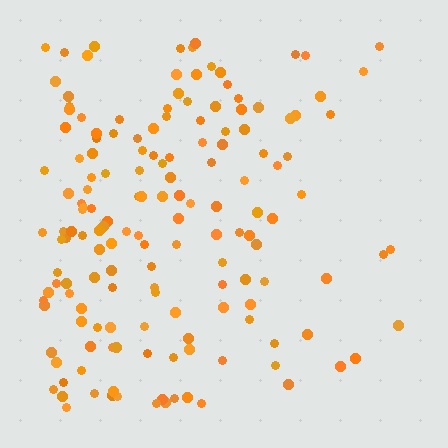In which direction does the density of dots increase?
From right to left, with the left side densest.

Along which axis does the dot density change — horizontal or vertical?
Horizontal.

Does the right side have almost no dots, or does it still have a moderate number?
Still a moderate number, just noticeably fewer than the left.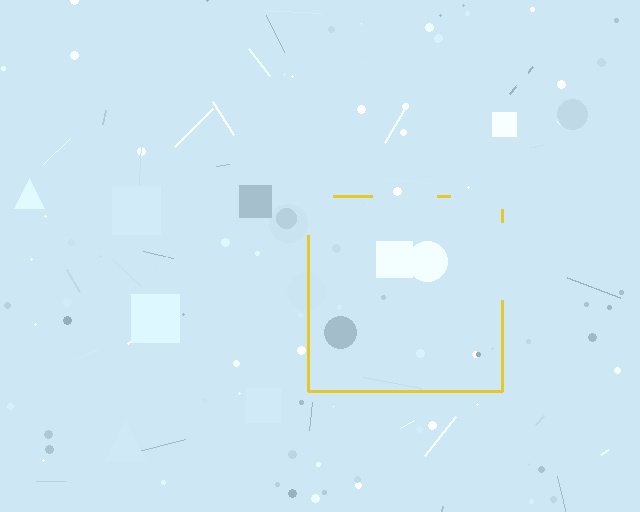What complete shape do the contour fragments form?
The contour fragments form a square.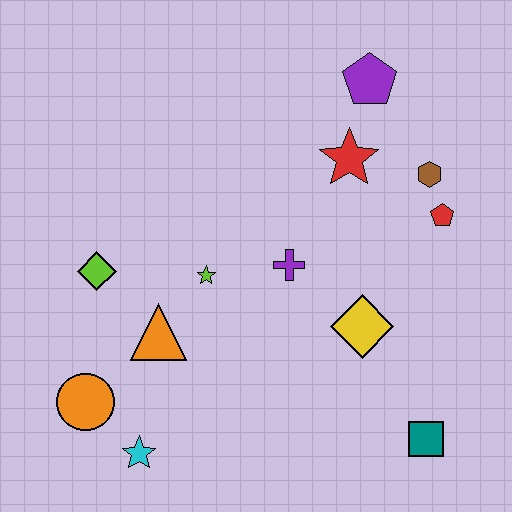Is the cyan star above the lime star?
No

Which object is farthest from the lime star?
The teal square is farthest from the lime star.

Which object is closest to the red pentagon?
The brown hexagon is closest to the red pentagon.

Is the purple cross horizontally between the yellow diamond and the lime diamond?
Yes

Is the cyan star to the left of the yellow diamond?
Yes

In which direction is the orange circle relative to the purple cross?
The orange circle is to the left of the purple cross.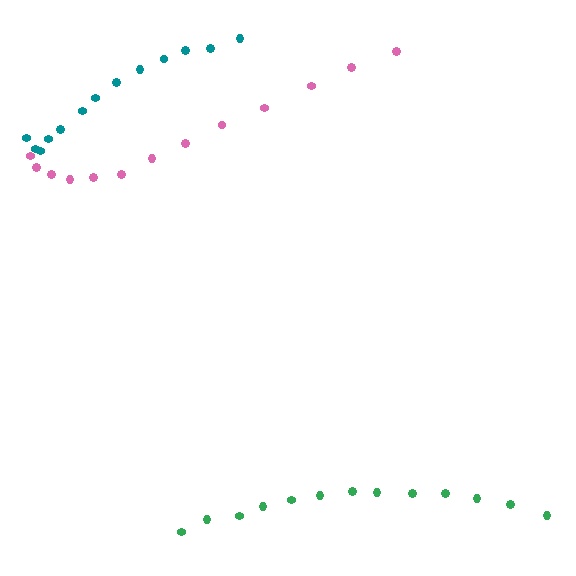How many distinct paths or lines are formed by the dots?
There are 3 distinct paths.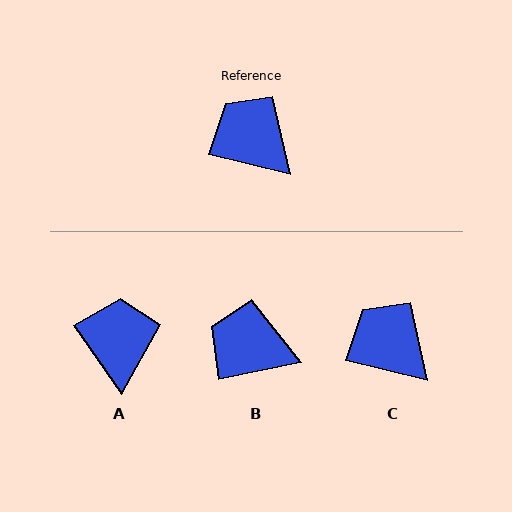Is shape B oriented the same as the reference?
No, it is off by about 26 degrees.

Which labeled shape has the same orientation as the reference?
C.